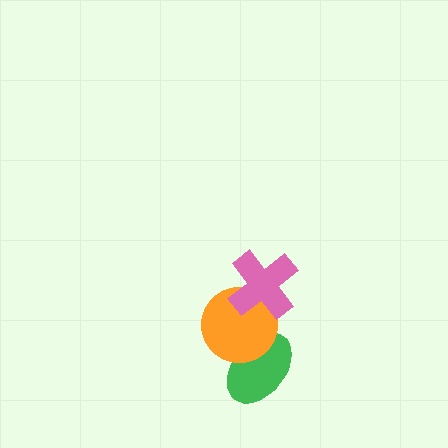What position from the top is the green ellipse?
The green ellipse is 3rd from the top.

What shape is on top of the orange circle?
The pink cross is on top of the orange circle.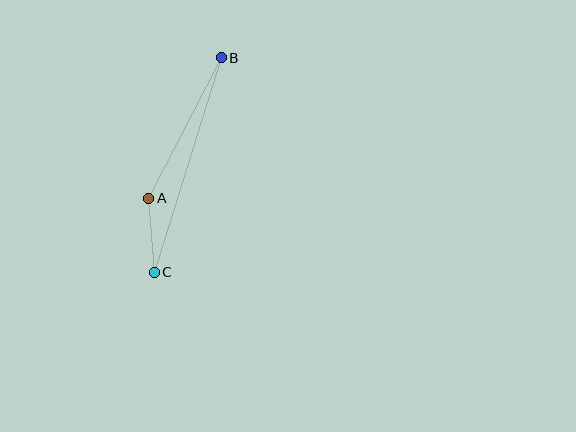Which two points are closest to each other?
Points A and C are closest to each other.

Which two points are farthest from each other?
Points B and C are farthest from each other.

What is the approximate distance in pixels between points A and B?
The distance between A and B is approximately 158 pixels.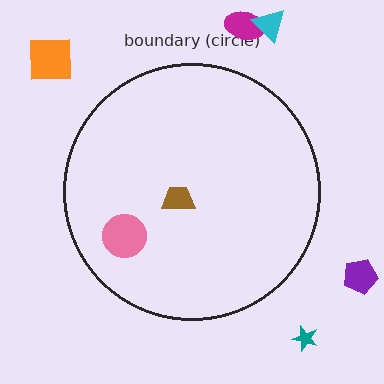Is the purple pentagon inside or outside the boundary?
Outside.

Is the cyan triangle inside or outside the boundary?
Outside.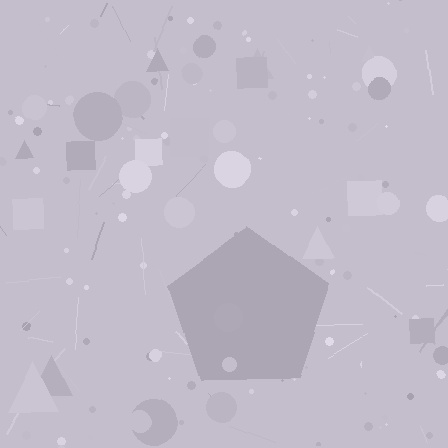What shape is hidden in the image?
A pentagon is hidden in the image.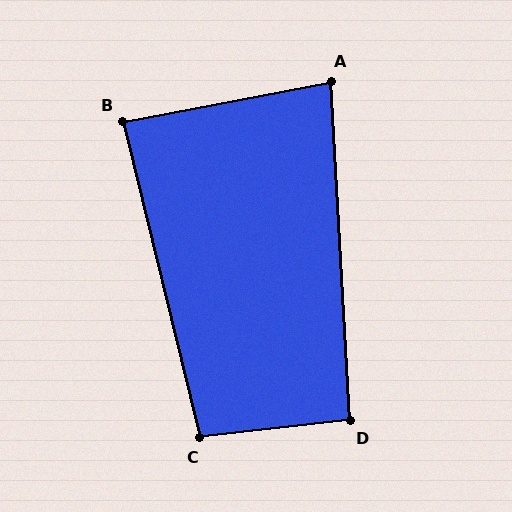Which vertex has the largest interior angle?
C, at approximately 97 degrees.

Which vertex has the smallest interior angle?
A, at approximately 83 degrees.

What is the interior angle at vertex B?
Approximately 87 degrees (approximately right).